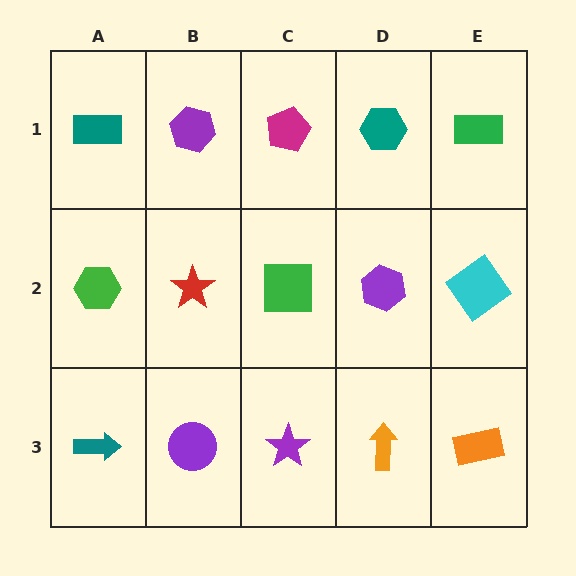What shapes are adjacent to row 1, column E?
A cyan diamond (row 2, column E), a teal hexagon (row 1, column D).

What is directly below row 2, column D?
An orange arrow.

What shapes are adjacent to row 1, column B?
A red star (row 2, column B), a teal rectangle (row 1, column A), a magenta pentagon (row 1, column C).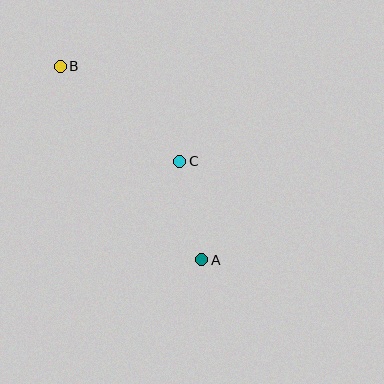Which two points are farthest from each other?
Points A and B are farthest from each other.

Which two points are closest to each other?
Points A and C are closest to each other.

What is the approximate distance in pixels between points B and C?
The distance between B and C is approximately 152 pixels.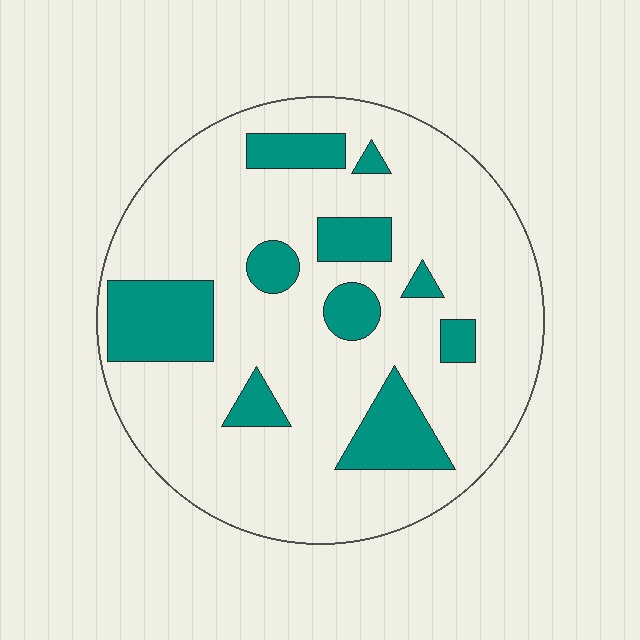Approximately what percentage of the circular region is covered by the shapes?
Approximately 20%.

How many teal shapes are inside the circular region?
10.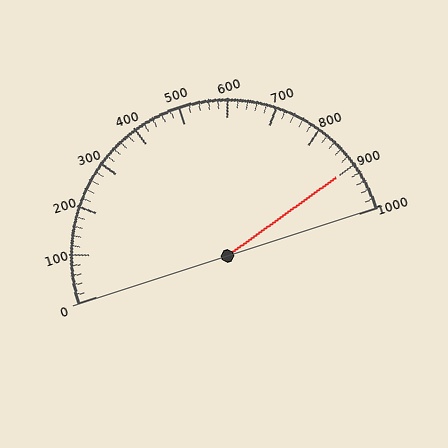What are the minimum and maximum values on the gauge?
The gauge ranges from 0 to 1000.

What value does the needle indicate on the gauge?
The needle indicates approximately 900.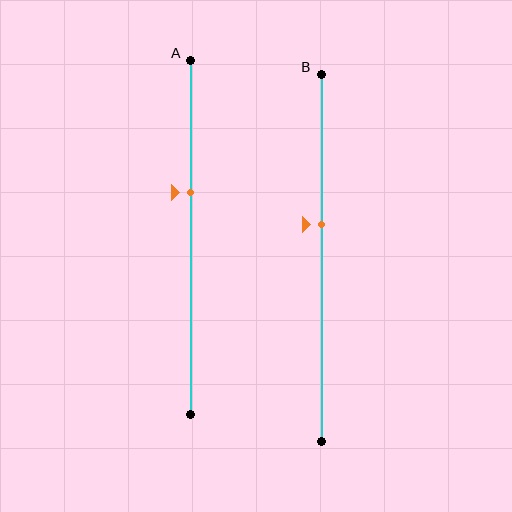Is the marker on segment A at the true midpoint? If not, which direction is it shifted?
No, the marker on segment A is shifted upward by about 13% of the segment length.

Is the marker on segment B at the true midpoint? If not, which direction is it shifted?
No, the marker on segment B is shifted upward by about 9% of the segment length.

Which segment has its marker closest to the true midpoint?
Segment B has its marker closest to the true midpoint.